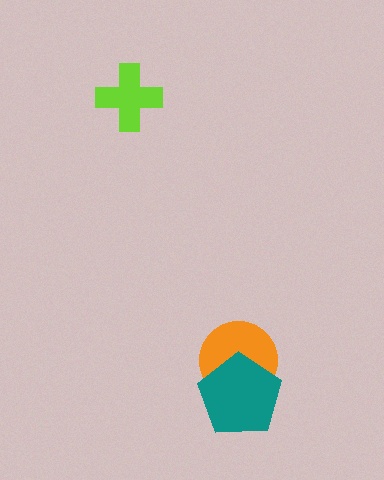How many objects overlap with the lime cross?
0 objects overlap with the lime cross.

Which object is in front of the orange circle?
The teal pentagon is in front of the orange circle.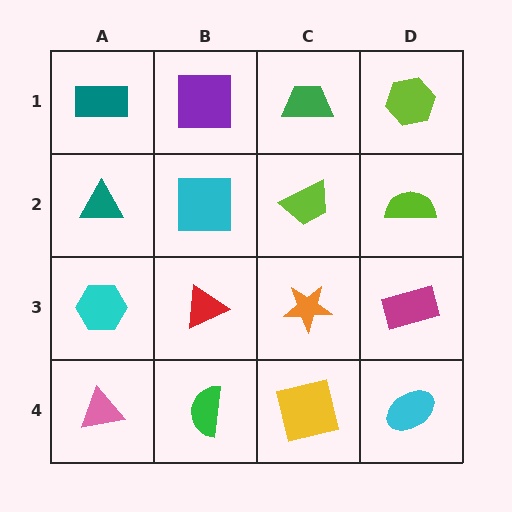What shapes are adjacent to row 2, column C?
A green trapezoid (row 1, column C), an orange star (row 3, column C), a cyan square (row 2, column B), a lime semicircle (row 2, column D).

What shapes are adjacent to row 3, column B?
A cyan square (row 2, column B), a green semicircle (row 4, column B), a cyan hexagon (row 3, column A), an orange star (row 3, column C).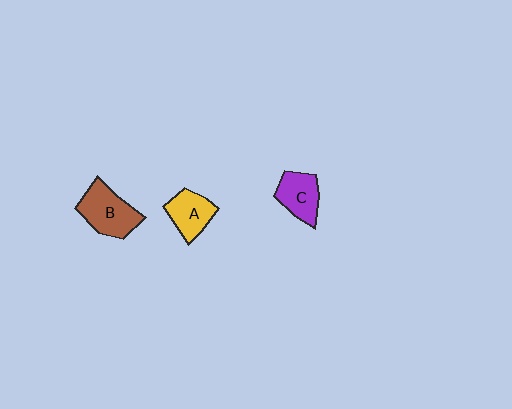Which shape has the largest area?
Shape B (brown).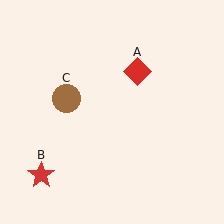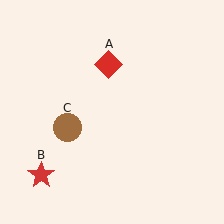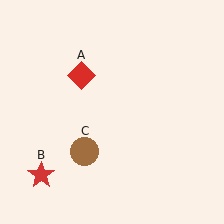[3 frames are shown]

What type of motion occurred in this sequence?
The red diamond (object A), brown circle (object C) rotated counterclockwise around the center of the scene.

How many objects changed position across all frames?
2 objects changed position: red diamond (object A), brown circle (object C).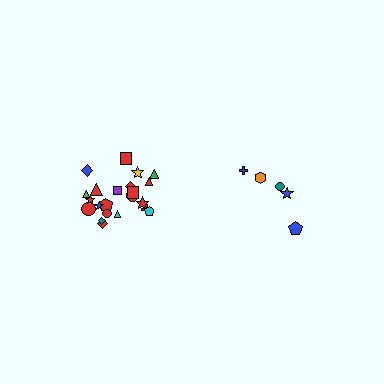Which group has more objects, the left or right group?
The left group.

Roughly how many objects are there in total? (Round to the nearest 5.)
Roughly 25 objects in total.